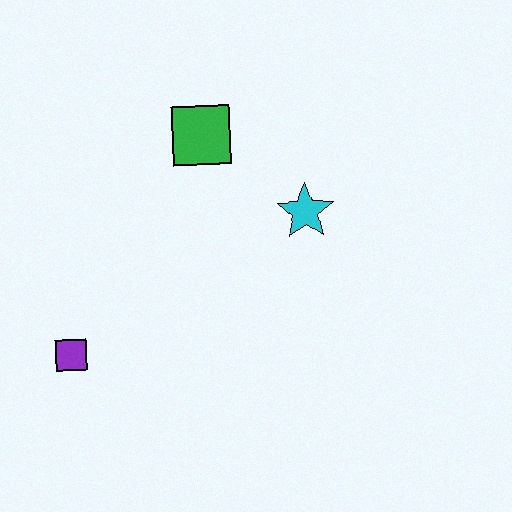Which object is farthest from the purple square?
The cyan star is farthest from the purple square.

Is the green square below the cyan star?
No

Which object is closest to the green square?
The cyan star is closest to the green square.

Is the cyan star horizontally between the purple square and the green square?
No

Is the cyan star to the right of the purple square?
Yes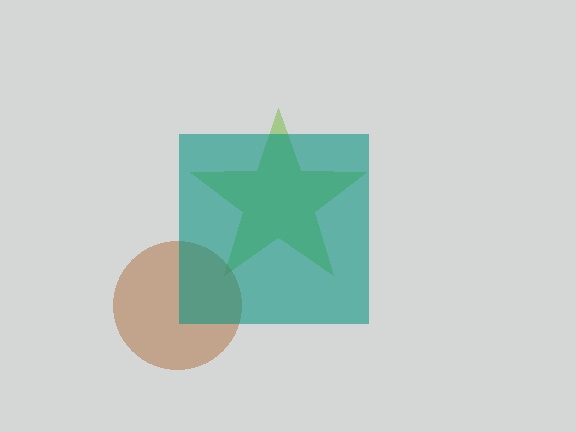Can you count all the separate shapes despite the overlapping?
Yes, there are 3 separate shapes.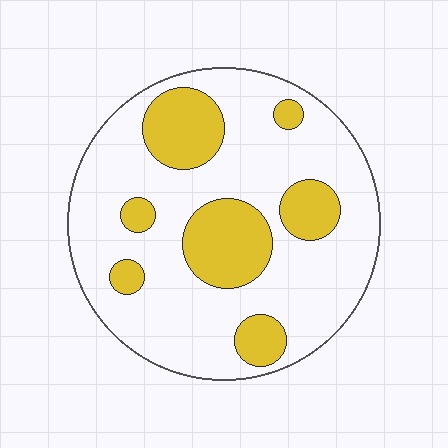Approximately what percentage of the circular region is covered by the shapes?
Approximately 25%.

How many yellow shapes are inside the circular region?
7.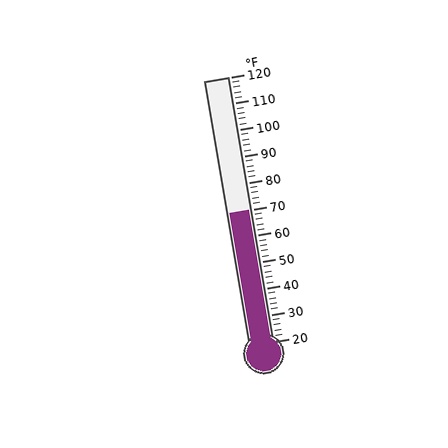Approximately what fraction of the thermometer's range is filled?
The thermometer is filled to approximately 50% of its range.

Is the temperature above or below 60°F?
The temperature is above 60°F.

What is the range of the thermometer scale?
The thermometer scale ranges from 20°F to 120°F.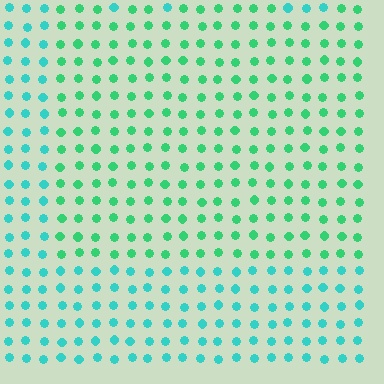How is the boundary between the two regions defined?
The boundary is defined purely by a slight shift in hue (about 32 degrees). Spacing, size, and orientation are identical on both sides.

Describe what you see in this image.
The image is filled with small cyan elements in a uniform arrangement. A rectangle-shaped region is visible where the elements are tinted to a slightly different hue, forming a subtle color boundary.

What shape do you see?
I see a rectangle.